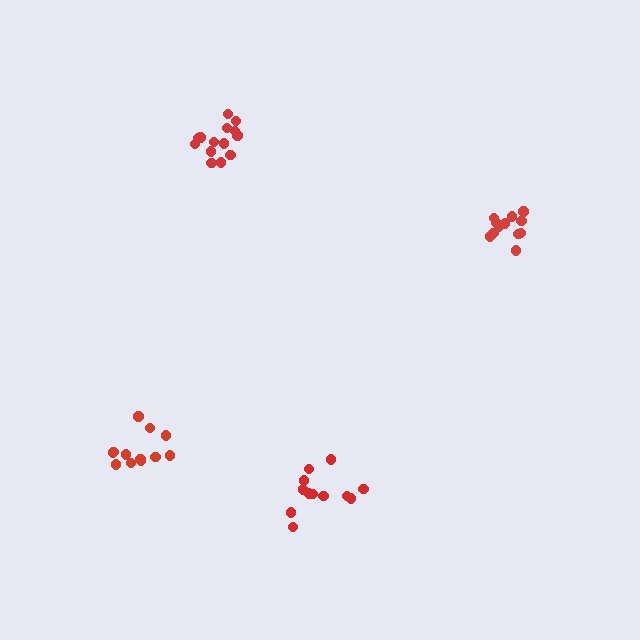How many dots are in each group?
Group 1: 14 dots, Group 2: 12 dots, Group 3: 12 dots, Group 4: 12 dots (50 total).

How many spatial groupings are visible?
There are 4 spatial groupings.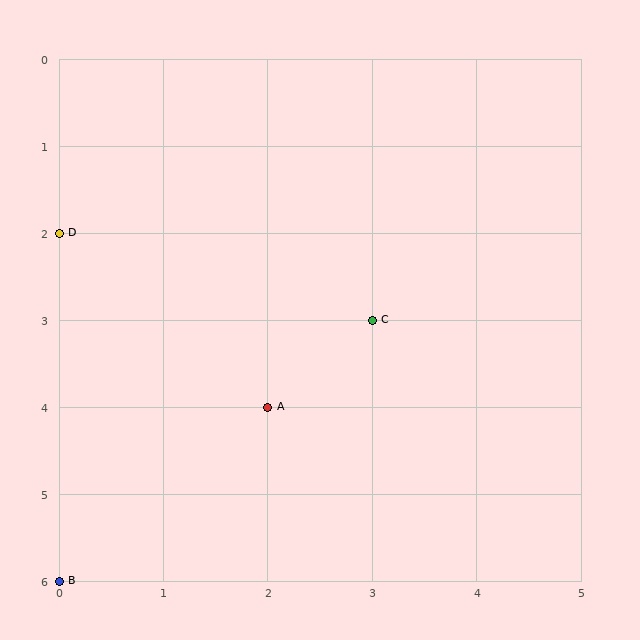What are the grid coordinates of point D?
Point D is at grid coordinates (0, 2).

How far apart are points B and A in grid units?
Points B and A are 2 columns and 2 rows apart (about 2.8 grid units diagonally).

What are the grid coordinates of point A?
Point A is at grid coordinates (2, 4).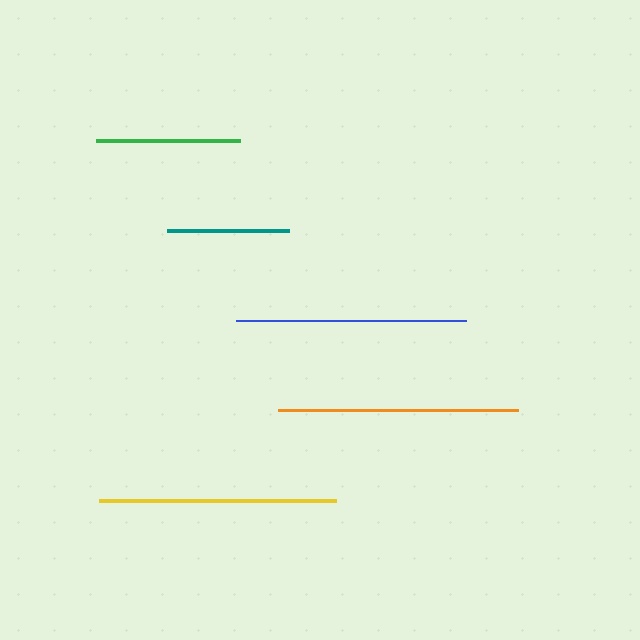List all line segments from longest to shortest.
From longest to shortest: orange, yellow, blue, green, teal.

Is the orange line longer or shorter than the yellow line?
The orange line is longer than the yellow line.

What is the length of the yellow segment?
The yellow segment is approximately 237 pixels long.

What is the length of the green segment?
The green segment is approximately 144 pixels long.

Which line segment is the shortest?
The teal line is the shortest at approximately 122 pixels.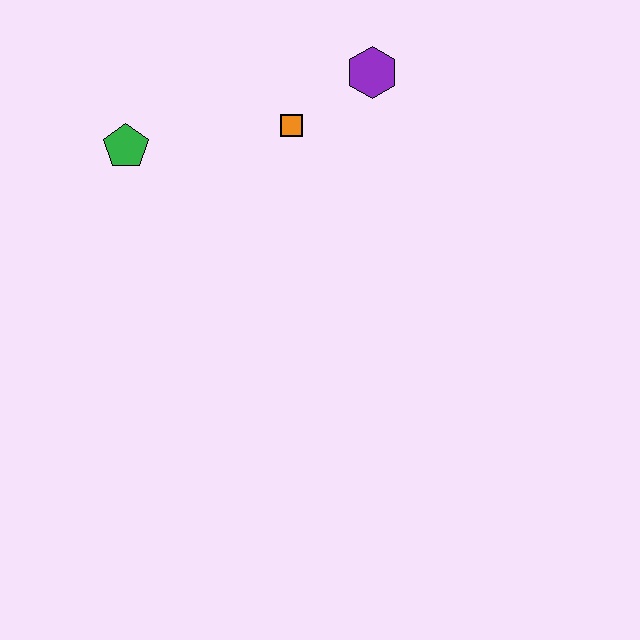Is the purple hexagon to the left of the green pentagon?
No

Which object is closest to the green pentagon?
The orange square is closest to the green pentagon.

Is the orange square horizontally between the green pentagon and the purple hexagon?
Yes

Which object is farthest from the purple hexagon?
The green pentagon is farthest from the purple hexagon.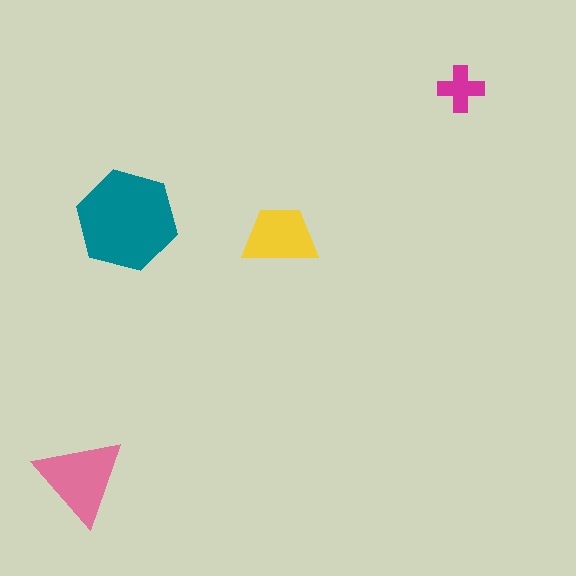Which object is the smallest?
The magenta cross.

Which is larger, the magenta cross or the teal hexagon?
The teal hexagon.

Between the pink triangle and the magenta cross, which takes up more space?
The pink triangle.